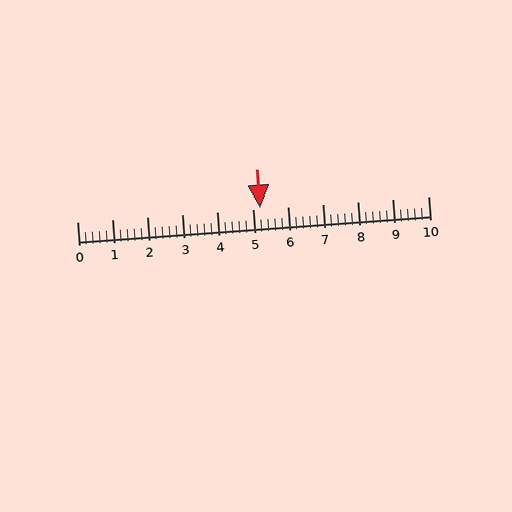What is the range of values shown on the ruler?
The ruler shows values from 0 to 10.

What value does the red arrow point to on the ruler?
The red arrow points to approximately 5.2.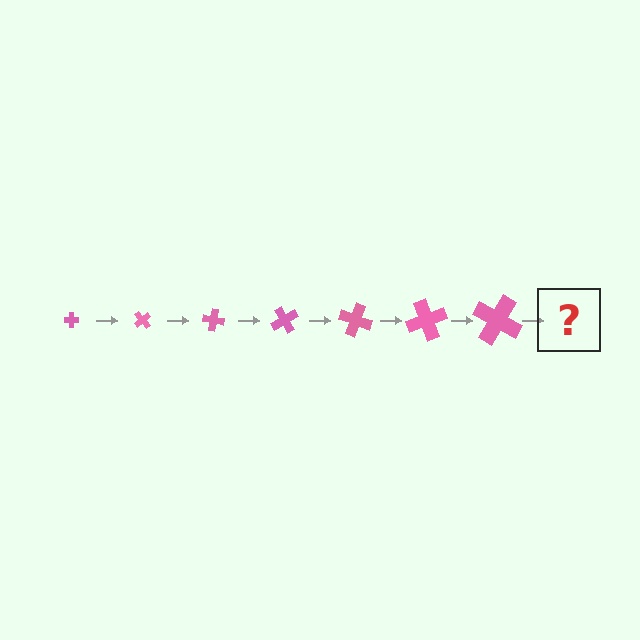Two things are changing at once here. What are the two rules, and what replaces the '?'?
The two rules are that the cross grows larger each step and it rotates 50 degrees each step. The '?' should be a cross, larger than the previous one and rotated 350 degrees from the start.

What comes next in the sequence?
The next element should be a cross, larger than the previous one and rotated 350 degrees from the start.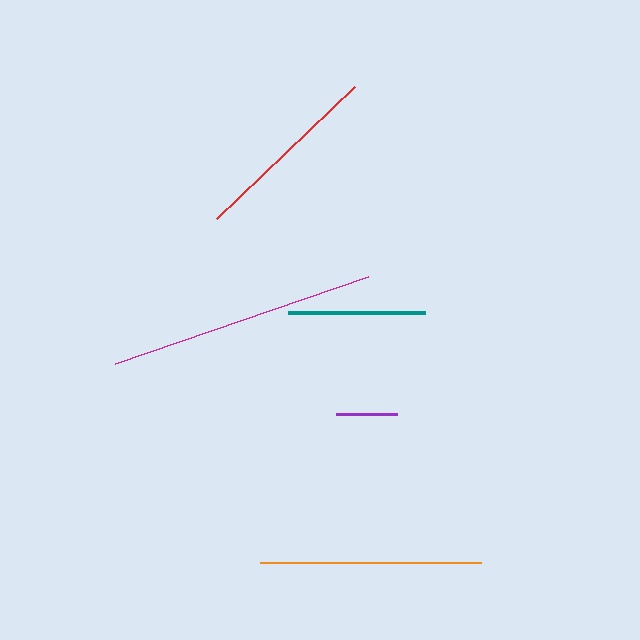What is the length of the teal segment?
The teal segment is approximately 137 pixels long.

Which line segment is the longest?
The magenta line is the longest at approximately 268 pixels.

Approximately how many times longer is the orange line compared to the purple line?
The orange line is approximately 3.7 times the length of the purple line.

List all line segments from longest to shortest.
From longest to shortest: magenta, orange, red, teal, purple.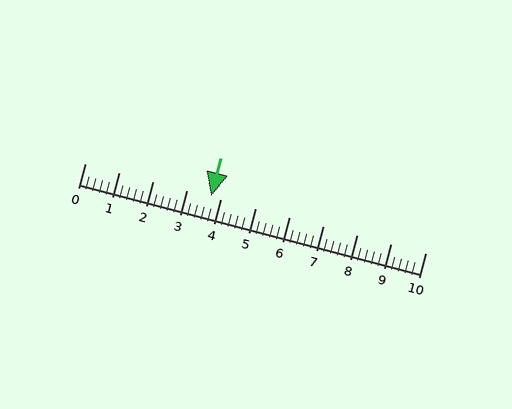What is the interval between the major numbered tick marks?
The major tick marks are spaced 1 units apart.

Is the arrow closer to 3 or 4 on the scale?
The arrow is closer to 4.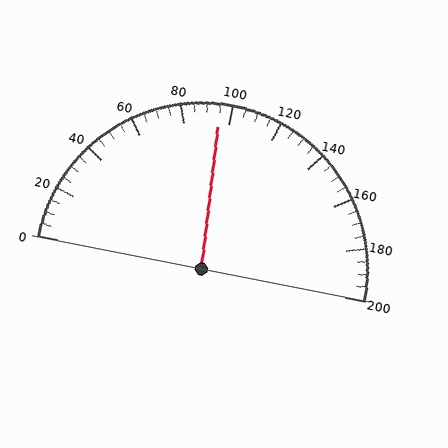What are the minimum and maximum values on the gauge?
The gauge ranges from 0 to 200.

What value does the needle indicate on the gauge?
The needle indicates approximately 95.